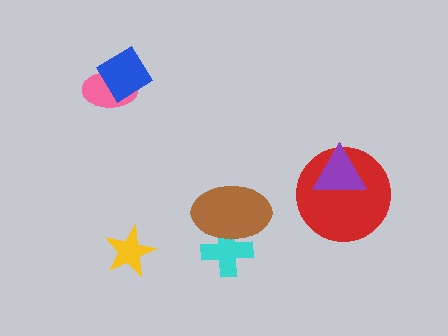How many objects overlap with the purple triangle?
1 object overlaps with the purple triangle.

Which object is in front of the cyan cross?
The brown ellipse is in front of the cyan cross.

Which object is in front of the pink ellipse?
The blue diamond is in front of the pink ellipse.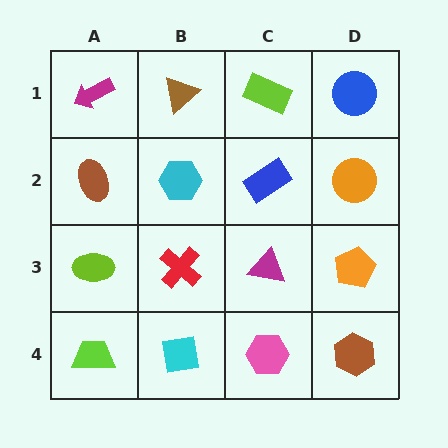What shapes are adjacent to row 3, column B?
A cyan hexagon (row 2, column B), a cyan square (row 4, column B), a lime ellipse (row 3, column A), a magenta triangle (row 3, column C).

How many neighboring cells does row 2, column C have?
4.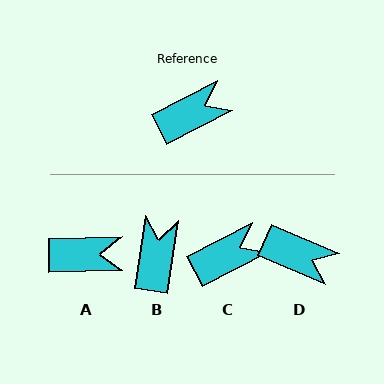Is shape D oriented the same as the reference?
No, it is off by about 50 degrees.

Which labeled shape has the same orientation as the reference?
C.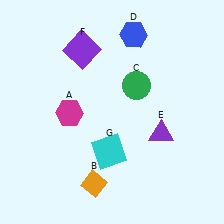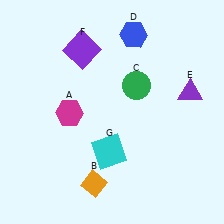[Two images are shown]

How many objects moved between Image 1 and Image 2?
1 object moved between the two images.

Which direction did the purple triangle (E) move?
The purple triangle (E) moved up.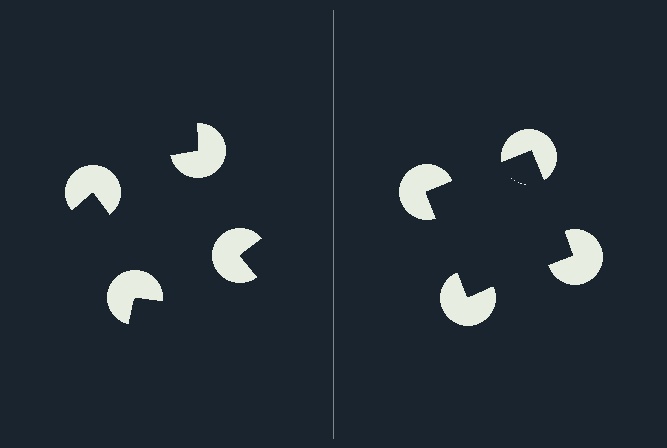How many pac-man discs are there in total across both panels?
8 — 4 on each side.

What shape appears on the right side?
An illusory square.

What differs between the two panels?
The pac-man discs are positioned identically on both sides; only the wedge orientations differ. On the right they align to a square; on the left they are misaligned.